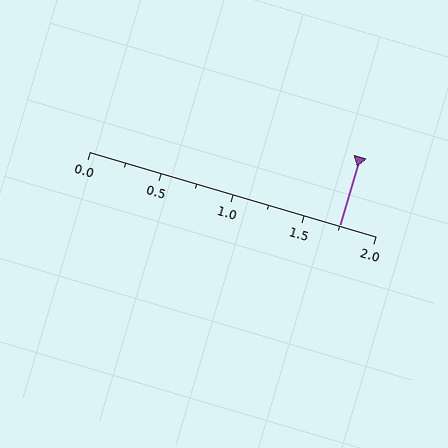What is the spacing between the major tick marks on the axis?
The major ticks are spaced 0.5 apart.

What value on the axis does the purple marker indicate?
The marker indicates approximately 1.75.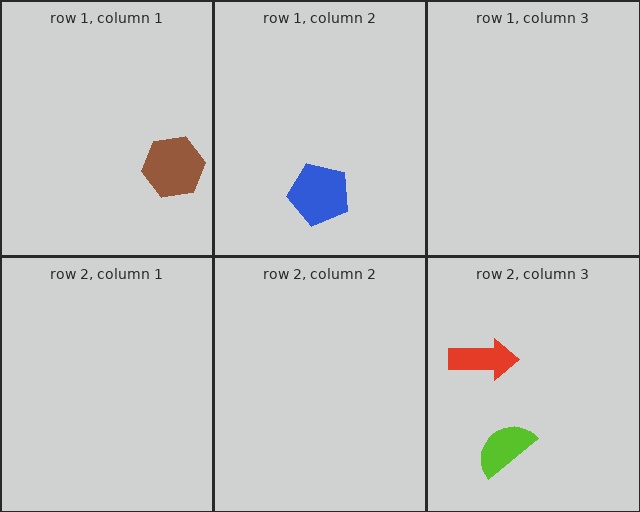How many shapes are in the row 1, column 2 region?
1.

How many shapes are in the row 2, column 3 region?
2.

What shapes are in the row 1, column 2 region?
The blue pentagon.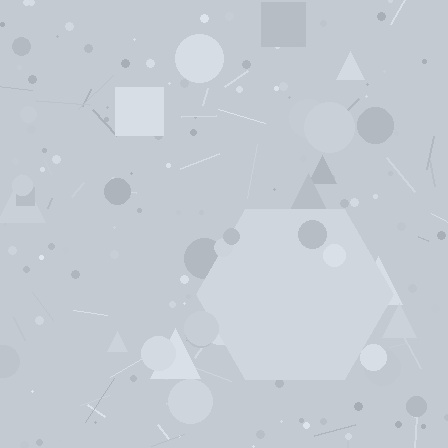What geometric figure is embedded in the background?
A hexagon is embedded in the background.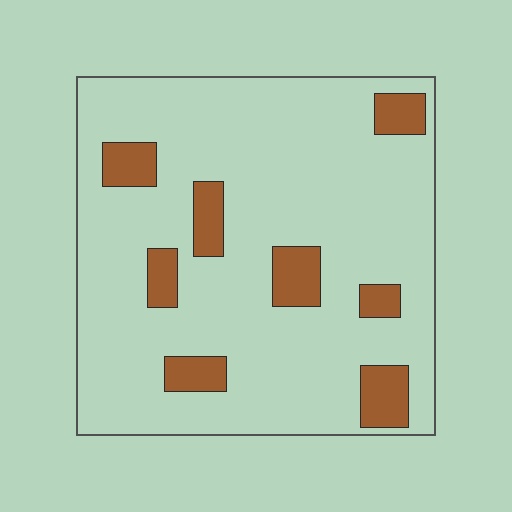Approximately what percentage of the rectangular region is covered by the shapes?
Approximately 15%.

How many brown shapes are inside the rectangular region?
8.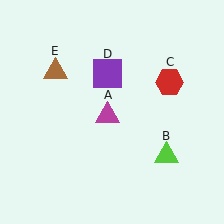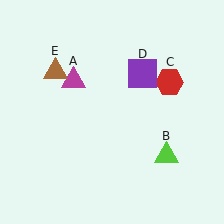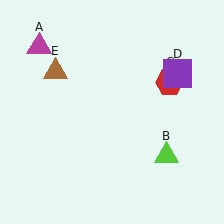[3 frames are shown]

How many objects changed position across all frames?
2 objects changed position: magenta triangle (object A), purple square (object D).